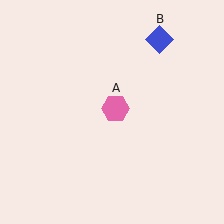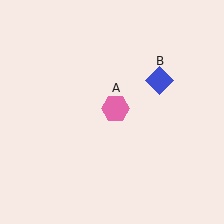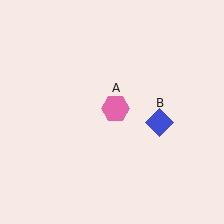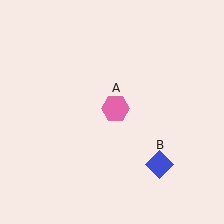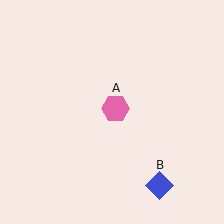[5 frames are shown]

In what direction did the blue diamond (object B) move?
The blue diamond (object B) moved down.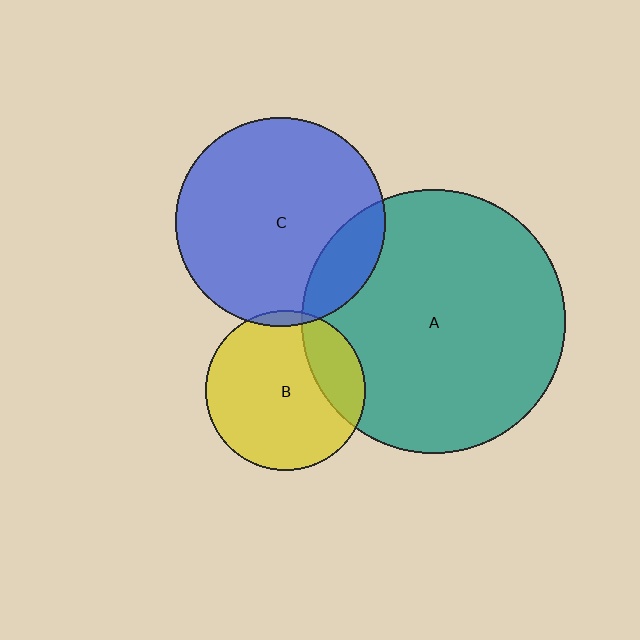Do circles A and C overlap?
Yes.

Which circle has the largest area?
Circle A (teal).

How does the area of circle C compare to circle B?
Approximately 1.7 times.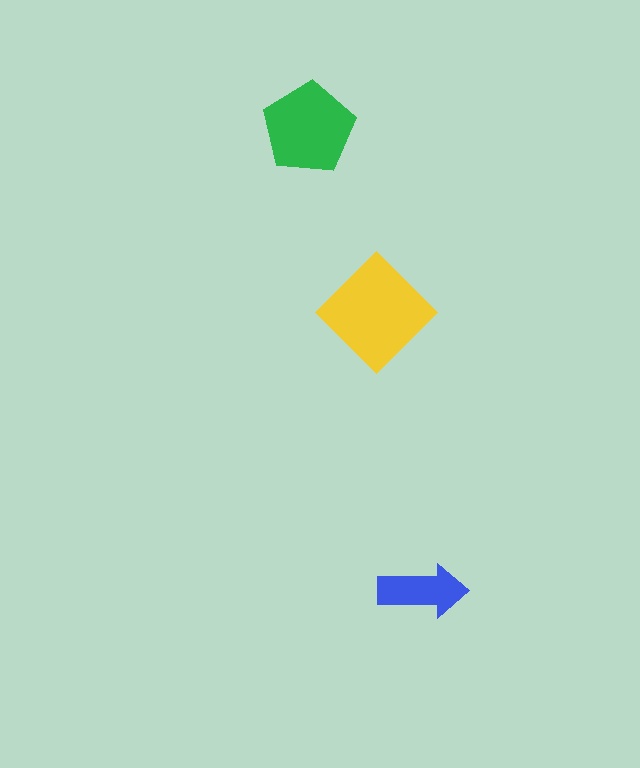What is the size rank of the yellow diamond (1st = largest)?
1st.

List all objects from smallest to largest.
The blue arrow, the green pentagon, the yellow diamond.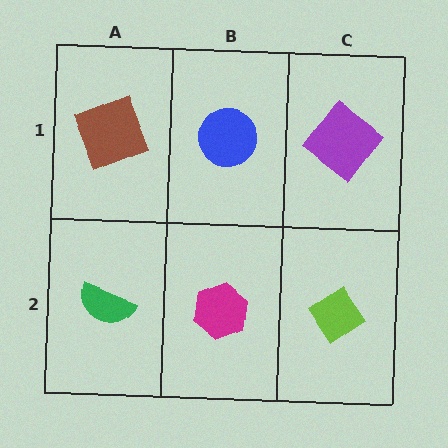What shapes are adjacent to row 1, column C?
A lime diamond (row 2, column C), a blue circle (row 1, column B).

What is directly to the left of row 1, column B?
A brown square.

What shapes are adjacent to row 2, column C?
A purple diamond (row 1, column C), a magenta hexagon (row 2, column B).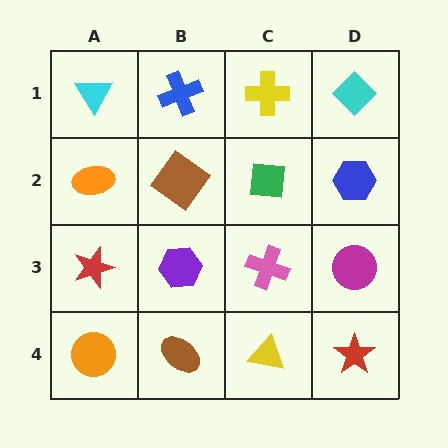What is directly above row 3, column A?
An orange ellipse.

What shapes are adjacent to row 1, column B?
A brown diamond (row 2, column B), a cyan triangle (row 1, column A), a yellow cross (row 1, column C).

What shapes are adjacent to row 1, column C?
A green square (row 2, column C), a blue cross (row 1, column B), a cyan diamond (row 1, column D).